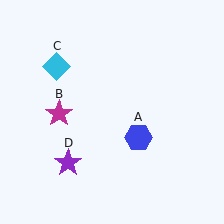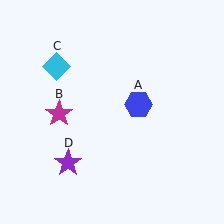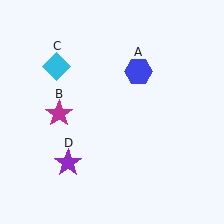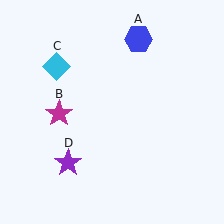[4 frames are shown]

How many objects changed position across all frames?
1 object changed position: blue hexagon (object A).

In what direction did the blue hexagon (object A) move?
The blue hexagon (object A) moved up.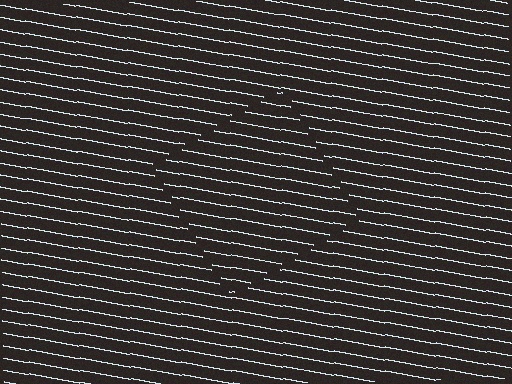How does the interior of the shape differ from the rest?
The interior of the shape contains the same grating, shifted by half a period — the contour is defined by the phase discontinuity where line-ends from the inner and outer gratings abut.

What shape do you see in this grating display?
An illusory square. The interior of the shape contains the same grating, shifted by half a period — the contour is defined by the phase discontinuity where line-ends from the inner and outer gratings abut.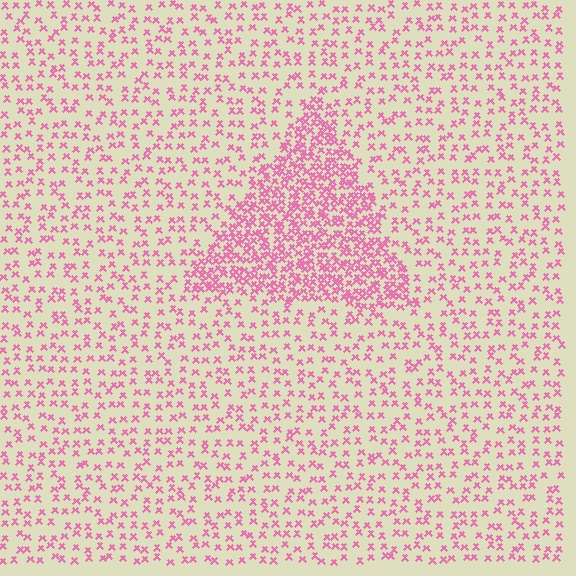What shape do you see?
I see a triangle.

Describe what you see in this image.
The image contains small pink elements arranged at two different densities. A triangle-shaped region is visible where the elements are more densely packed than the surrounding area.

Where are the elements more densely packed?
The elements are more densely packed inside the triangle boundary.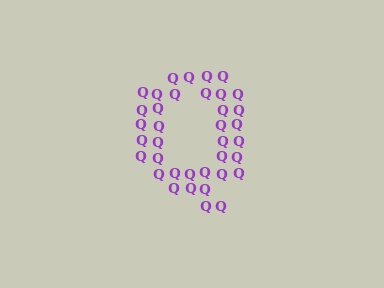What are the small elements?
The small elements are letter Q's.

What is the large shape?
The large shape is the letter Q.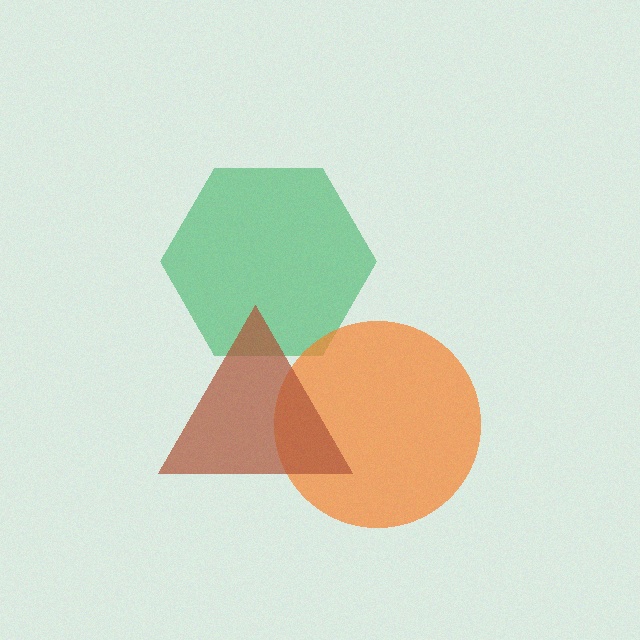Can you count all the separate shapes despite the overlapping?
Yes, there are 3 separate shapes.